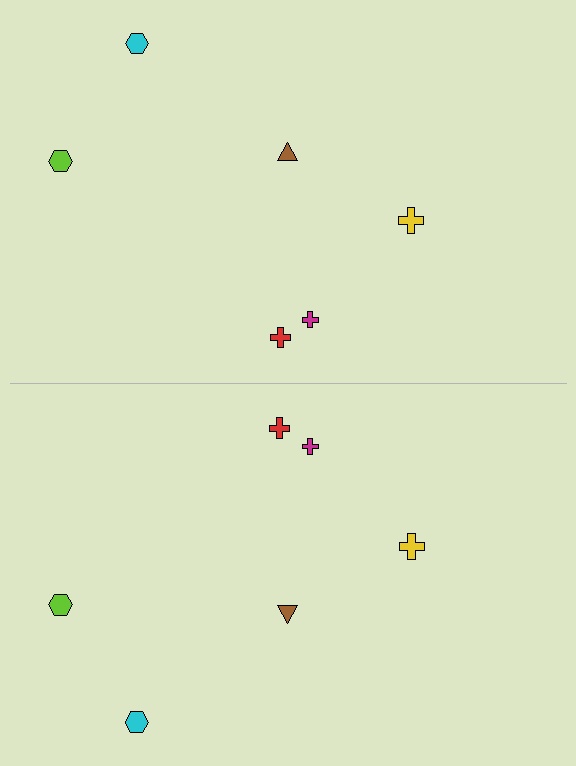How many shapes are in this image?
There are 12 shapes in this image.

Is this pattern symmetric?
Yes, this pattern has bilateral (reflection) symmetry.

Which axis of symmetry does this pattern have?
The pattern has a horizontal axis of symmetry running through the center of the image.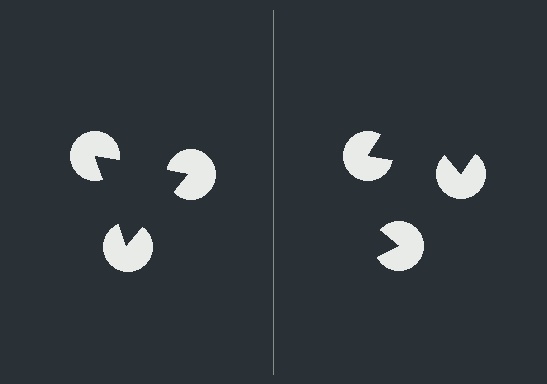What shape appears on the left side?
An illusory triangle.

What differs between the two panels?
The pac-man discs are positioned identically on both sides; only the wedge orientations differ. On the left they align to a triangle; on the right they are misaligned.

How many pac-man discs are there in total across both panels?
6 — 3 on each side.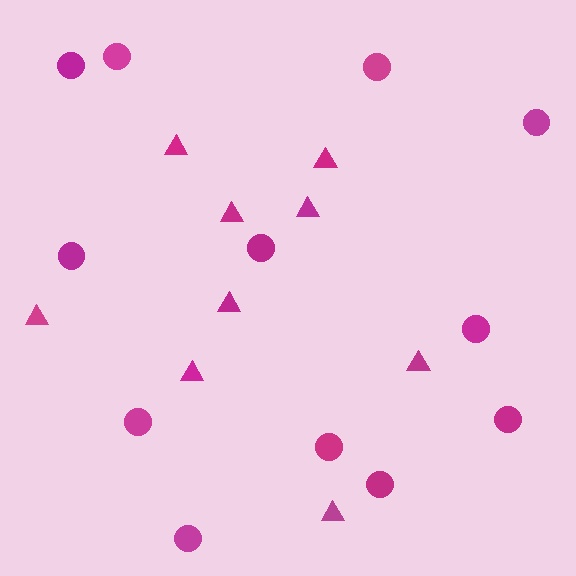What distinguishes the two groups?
There are 2 groups: one group of circles (12) and one group of triangles (9).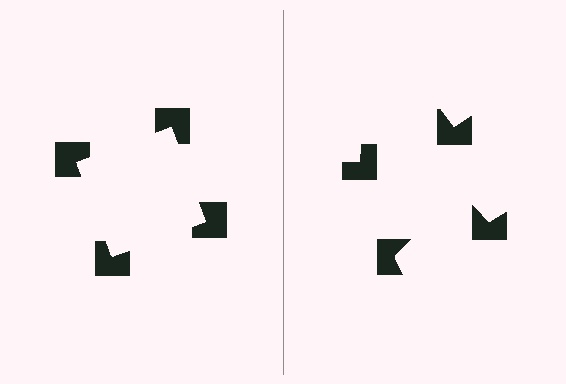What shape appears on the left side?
An illusory square.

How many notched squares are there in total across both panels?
8 — 4 on each side.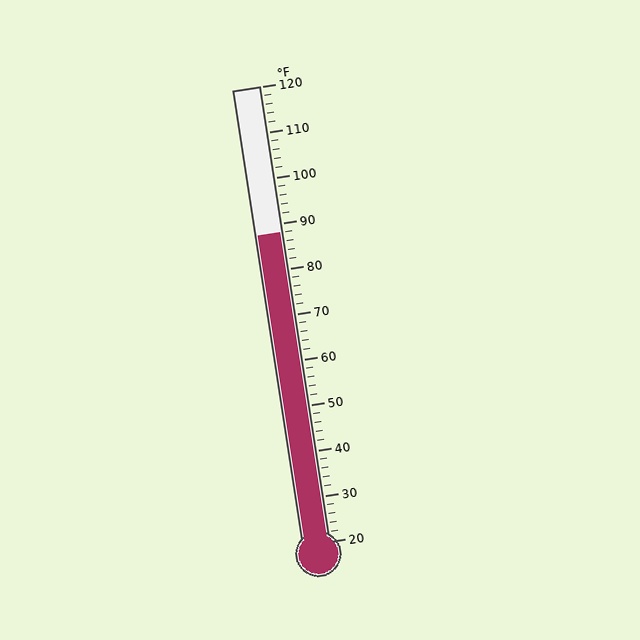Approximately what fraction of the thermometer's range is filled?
The thermometer is filled to approximately 70% of its range.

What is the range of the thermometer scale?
The thermometer scale ranges from 20°F to 120°F.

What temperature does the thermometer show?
The thermometer shows approximately 88°F.